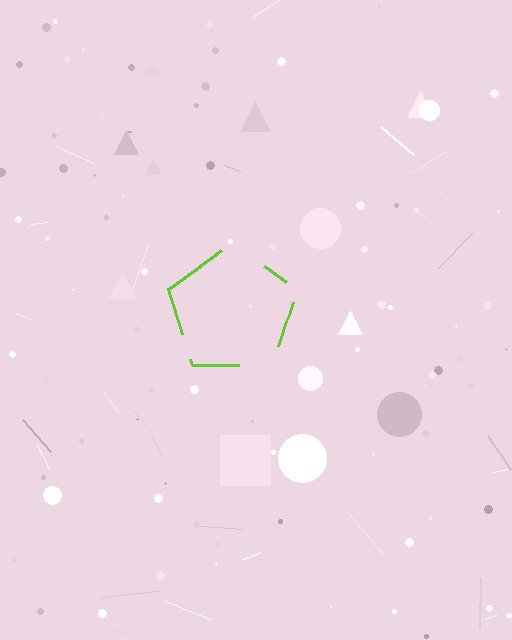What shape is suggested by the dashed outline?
The dashed outline suggests a pentagon.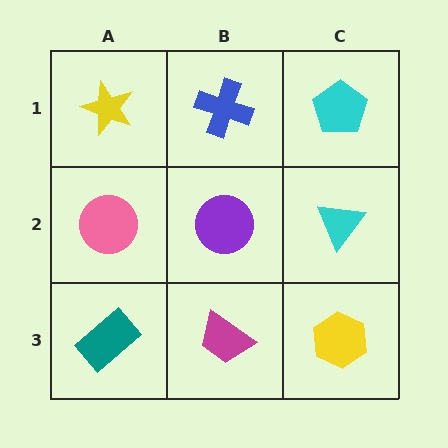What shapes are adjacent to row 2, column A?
A yellow star (row 1, column A), a teal rectangle (row 3, column A), a purple circle (row 2, column B).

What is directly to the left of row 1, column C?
A blue cross.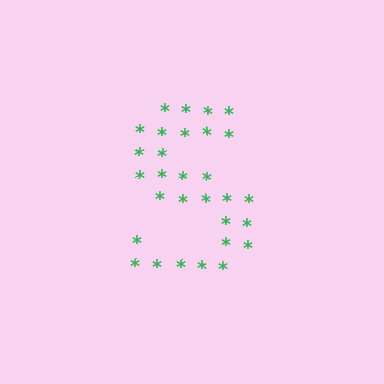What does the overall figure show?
The overall figure shows the letter S.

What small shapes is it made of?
It is made of small asterisks.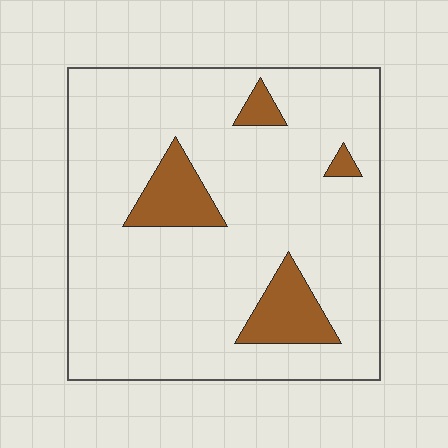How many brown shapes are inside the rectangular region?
4.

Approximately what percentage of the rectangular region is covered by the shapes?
Approximately 10%.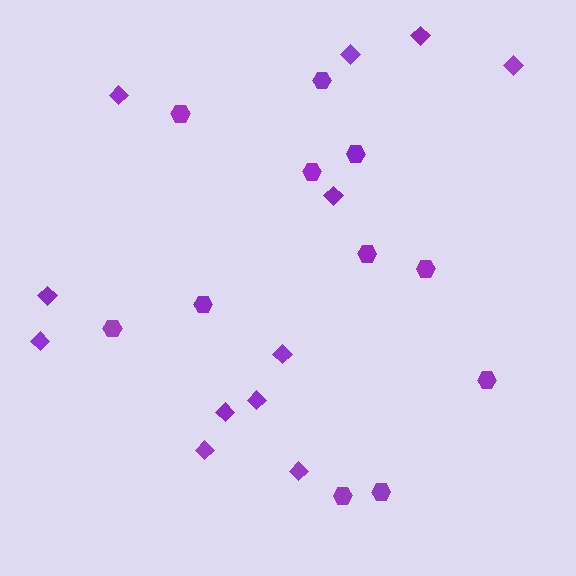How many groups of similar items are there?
There are 2 groups: one group of diamonds (12) and one group of hexagons (11).